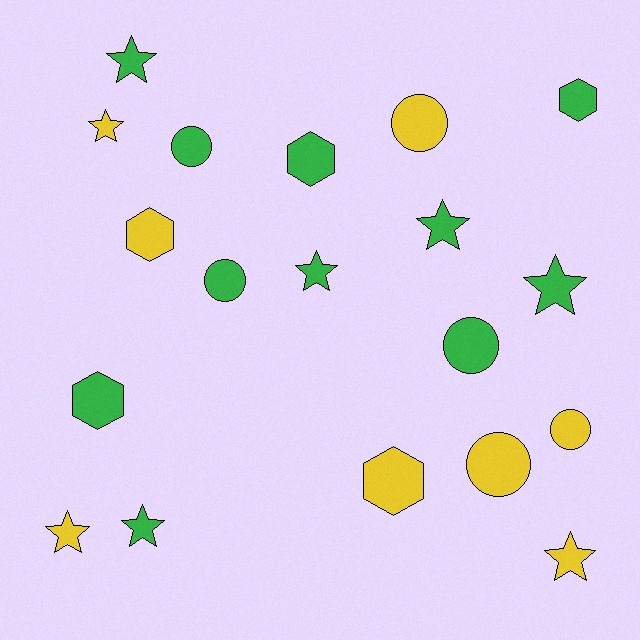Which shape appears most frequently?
Star, with 8 objects.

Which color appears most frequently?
Green, with 11 objects.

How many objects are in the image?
There are 19 objects.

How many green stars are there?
There are 5 green stars.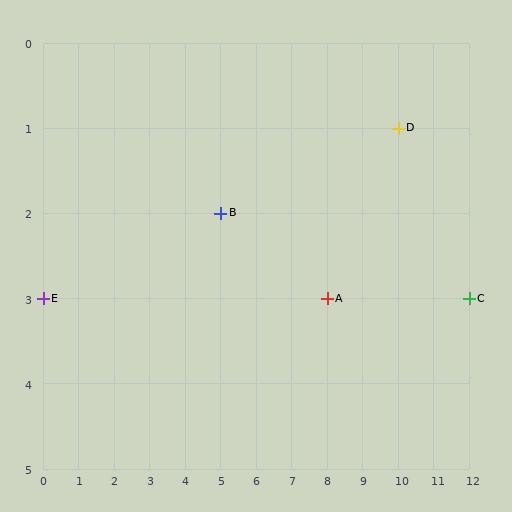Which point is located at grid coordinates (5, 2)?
Point B is at (5, 2).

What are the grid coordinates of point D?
Point D is at grid coordinates (10, 1).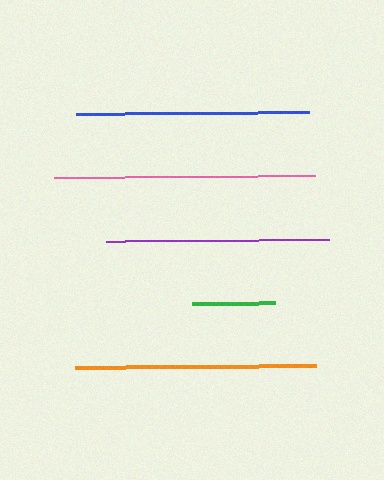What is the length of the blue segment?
The blue segment is approximately 233 pixels long.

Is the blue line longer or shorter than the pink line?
The pink line is longer than the blue line.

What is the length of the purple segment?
The purple segment is approximately 223 pixels long.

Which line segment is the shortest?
The green line is the shortest at approximately 83 pixels.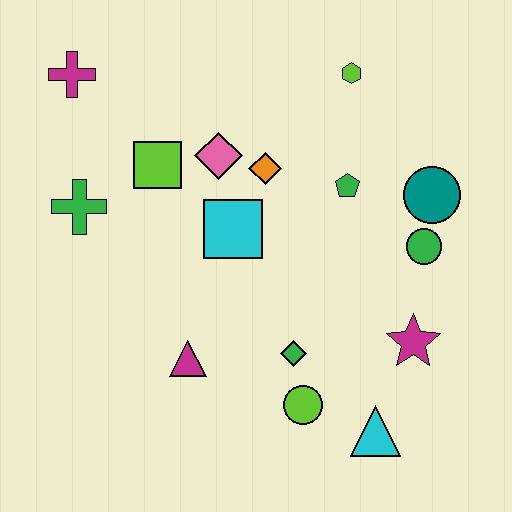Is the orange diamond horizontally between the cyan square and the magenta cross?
No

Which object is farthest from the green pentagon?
The magenta cross is farthest from the green pentagon.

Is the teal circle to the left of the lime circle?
No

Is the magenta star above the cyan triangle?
Yes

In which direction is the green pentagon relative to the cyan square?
The green pentagon is to the right of the cyan square.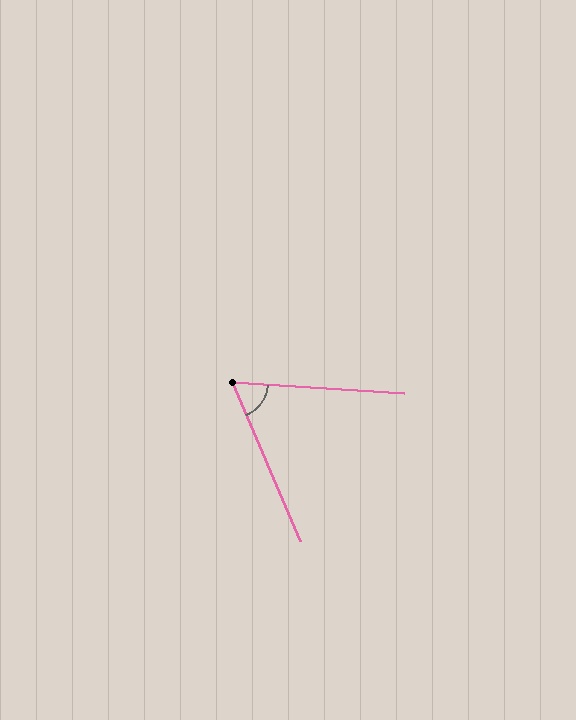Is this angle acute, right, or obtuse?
It is acute.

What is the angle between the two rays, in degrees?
Approximately 63 degrees.